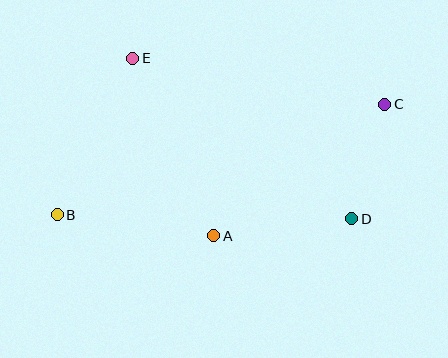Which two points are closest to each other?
Points C and D are closest to each other.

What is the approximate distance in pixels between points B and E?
The distance between B and E is approximately 173 pixels.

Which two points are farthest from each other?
Points B and C are farthest from each other.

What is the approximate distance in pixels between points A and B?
The distance between A and B is approximately 158 pixels.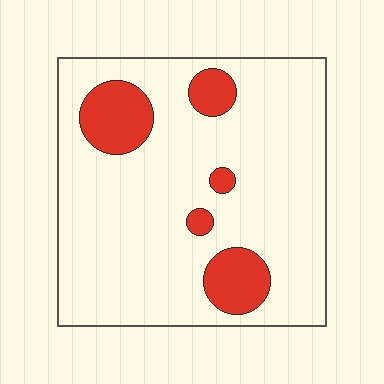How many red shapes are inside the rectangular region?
5.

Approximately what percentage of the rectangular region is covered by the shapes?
Approximately 15%.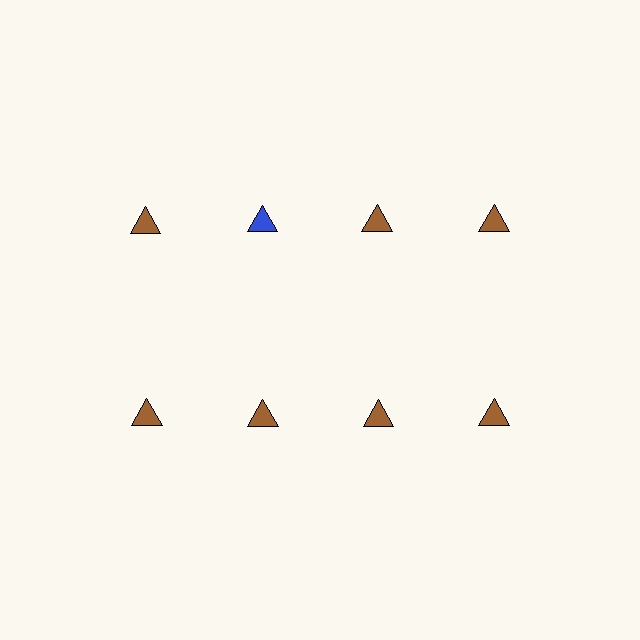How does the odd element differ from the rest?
It has a different color: blue instead of brown.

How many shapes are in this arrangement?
There are 8 shapes arranged in a grid pattern.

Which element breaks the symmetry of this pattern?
The blue triangle in the top row, second from left column breaks the symmetry. All other shapes are brown triangles.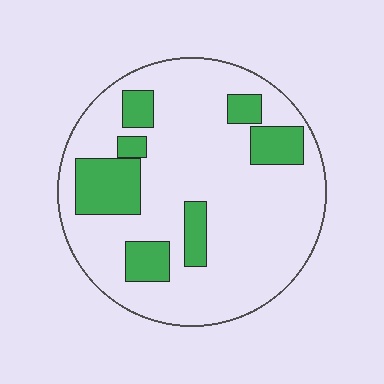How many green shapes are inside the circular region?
7.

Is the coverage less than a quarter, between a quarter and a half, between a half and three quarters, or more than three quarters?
Less than a quarter.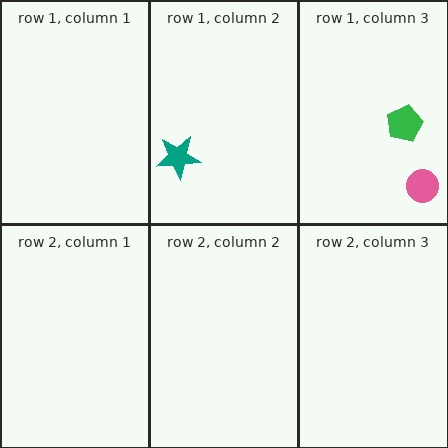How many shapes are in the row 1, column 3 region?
2.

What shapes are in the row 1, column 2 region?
The teal star.